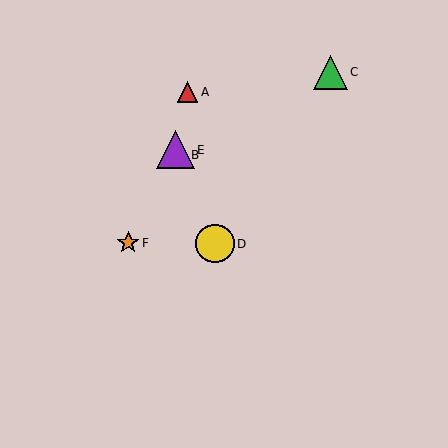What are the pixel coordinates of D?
Object D is at (215, 244).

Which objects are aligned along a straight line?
Objects B, D, E are aligned along a straight line.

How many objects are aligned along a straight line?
3 objects (B, D, E) are aligned along a straight line.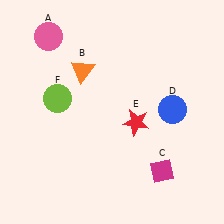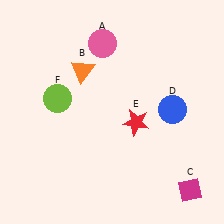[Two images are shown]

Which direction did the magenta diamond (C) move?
The magenta diamond (C) moved right.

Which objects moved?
The objects that moved are: the pink circle (A), the magenta diamond (C).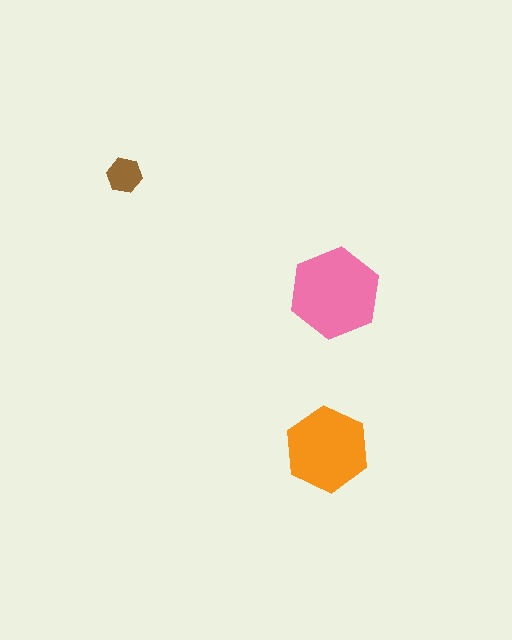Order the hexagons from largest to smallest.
the pink one, the orange one, the brown one.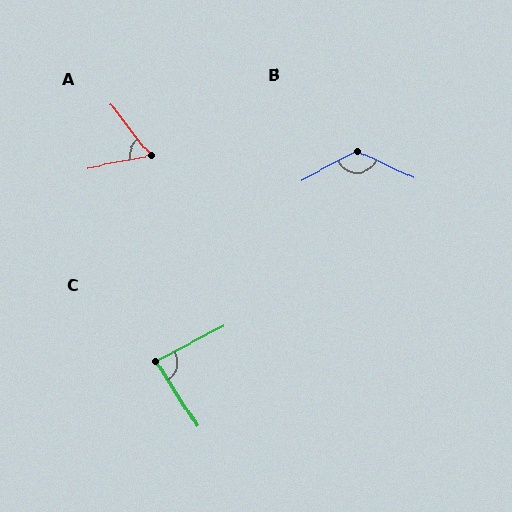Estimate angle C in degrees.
Approximately 85 degrees.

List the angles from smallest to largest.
A (63°), C (85°), B (127°).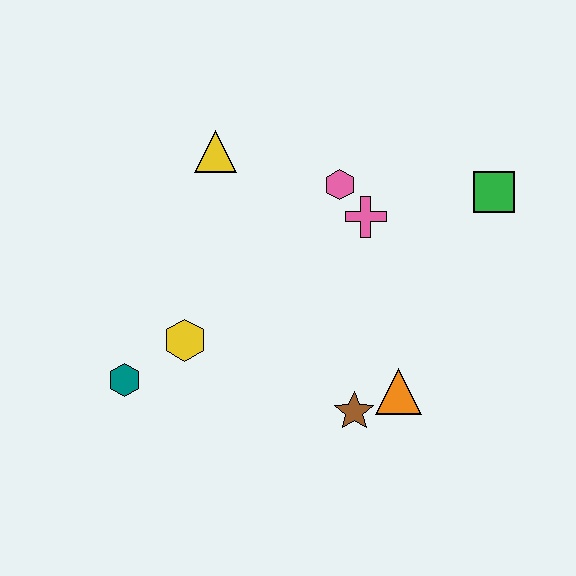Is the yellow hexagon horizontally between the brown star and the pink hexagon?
No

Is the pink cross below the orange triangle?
No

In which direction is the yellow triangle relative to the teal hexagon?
The yellow triangle is above the teal hexagon.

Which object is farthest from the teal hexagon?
The green square is farthest from the teal hexagon.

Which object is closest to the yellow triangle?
The pink hexagon is closest to the yellow triangle.